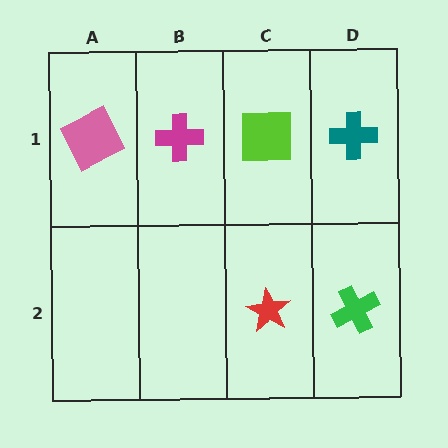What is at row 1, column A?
A pink square.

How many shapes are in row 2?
2 shapes.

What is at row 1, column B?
A magenta cross.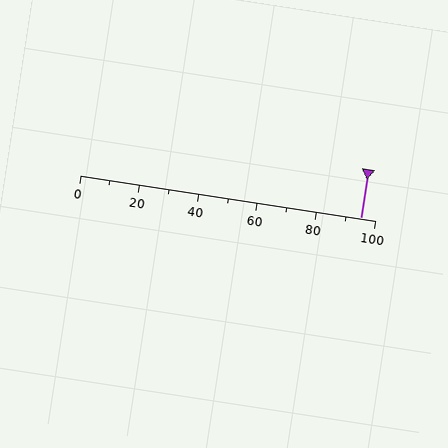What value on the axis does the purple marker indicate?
The marker indicates approximately 95.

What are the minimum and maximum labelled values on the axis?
The axis runs from 0 to 100.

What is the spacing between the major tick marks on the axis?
The major ticks are spaced 20 apart.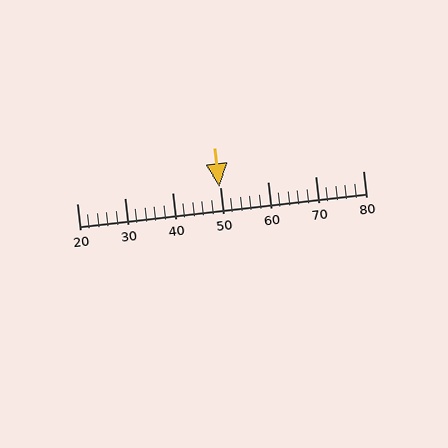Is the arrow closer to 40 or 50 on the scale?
The arrow is closer to 50.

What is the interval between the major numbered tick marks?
The major tick marks are spaced 10 units apart.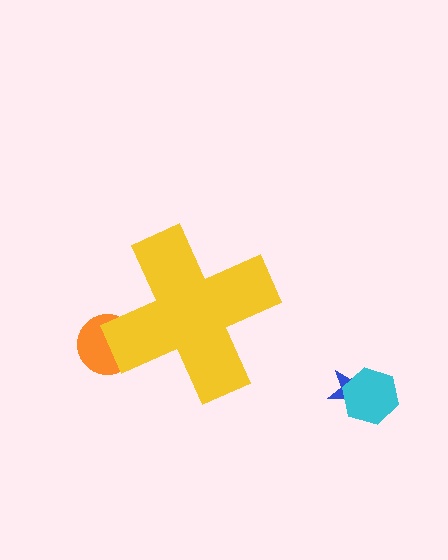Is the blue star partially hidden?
No, the blue star is fully visible.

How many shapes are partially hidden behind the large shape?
1 shape is partially hidden.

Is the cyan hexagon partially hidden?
No, the cyan hexagon is fully visible.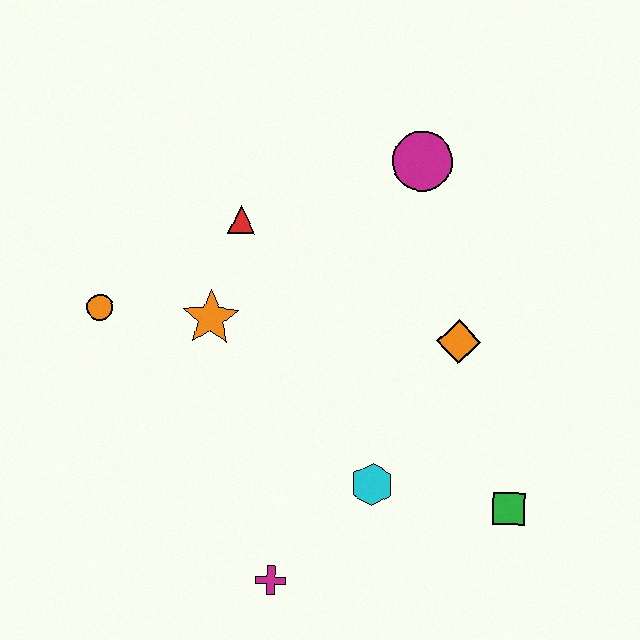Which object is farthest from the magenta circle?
The magenta cross is farthest from the magenta circle.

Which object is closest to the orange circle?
The orange star is closest to the orange circle.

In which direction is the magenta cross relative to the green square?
The magenta cross is to the left of the green square.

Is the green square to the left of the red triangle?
No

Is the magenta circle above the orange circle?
Yes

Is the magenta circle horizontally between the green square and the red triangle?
Yes